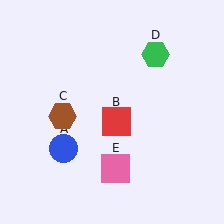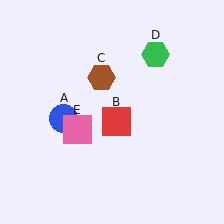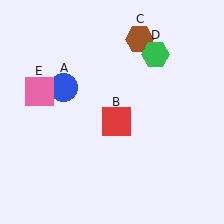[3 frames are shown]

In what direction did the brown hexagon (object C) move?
The brown hexagon (object C) moved up and to the right.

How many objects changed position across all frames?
3 objects changed position: blue circle (object A), brown hexagon (object C), pink square (object E).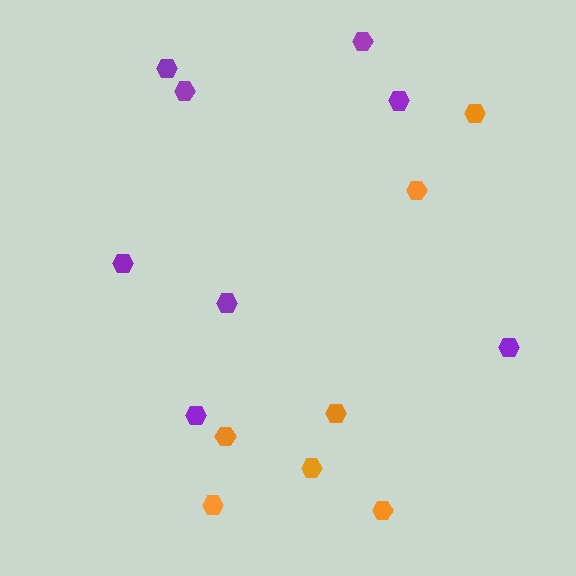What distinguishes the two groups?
There are 2 groups: one group of orange hexagons (7) and one group of purple hexagons (8).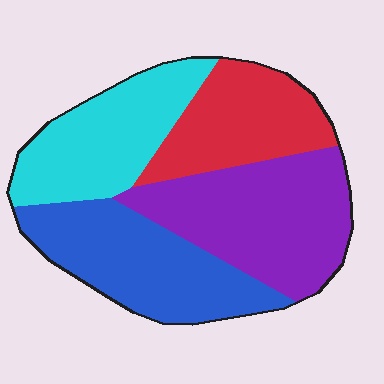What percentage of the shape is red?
Red takes up about one fifth (1/5) of the shape.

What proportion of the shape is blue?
Blue takes up between a sixth and a third of the shape.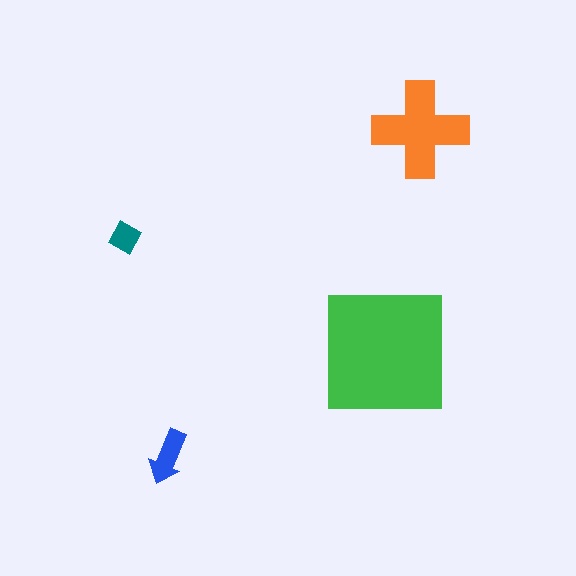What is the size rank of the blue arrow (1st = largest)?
3rd.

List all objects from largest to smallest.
The green square, the orange cross, the blue arrow, the teal diamond.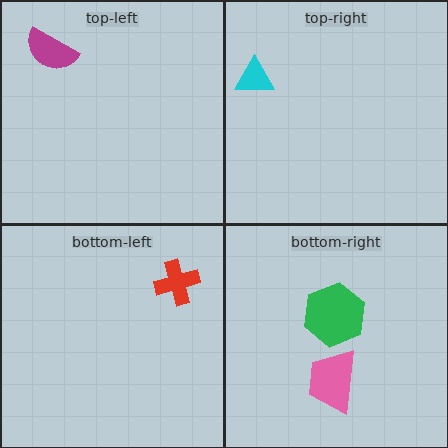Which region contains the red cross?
The bottom-left region.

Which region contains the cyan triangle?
The top-right region.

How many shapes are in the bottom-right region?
2.